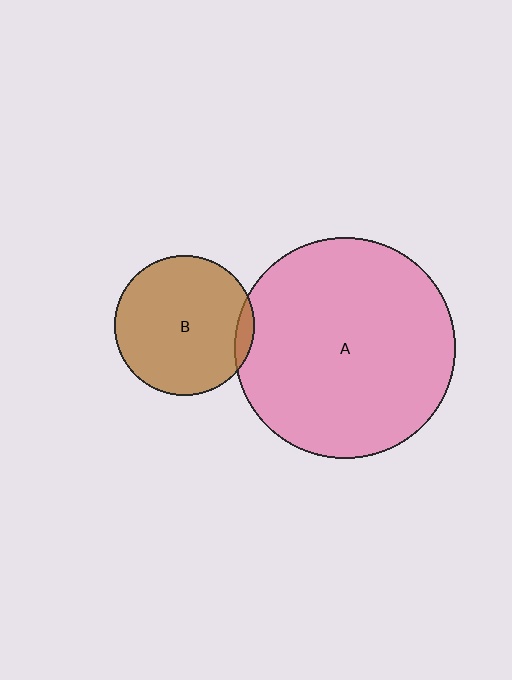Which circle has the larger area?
Circle A (pink).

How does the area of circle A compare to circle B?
Approximately 2.5 times.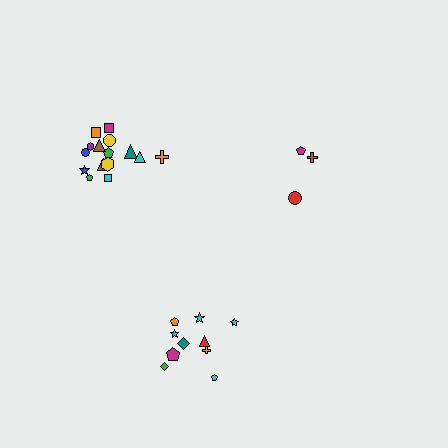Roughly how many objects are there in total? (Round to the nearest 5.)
Roughly 30 objects in total.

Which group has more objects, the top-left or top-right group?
The top-left group.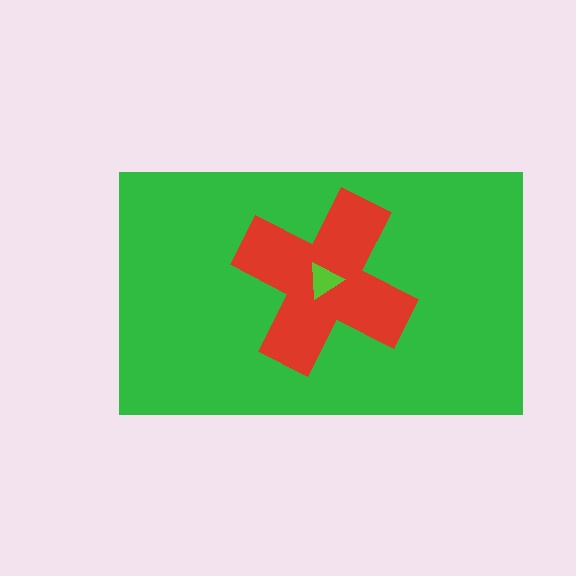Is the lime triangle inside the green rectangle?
Yes.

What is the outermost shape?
The green rectangle.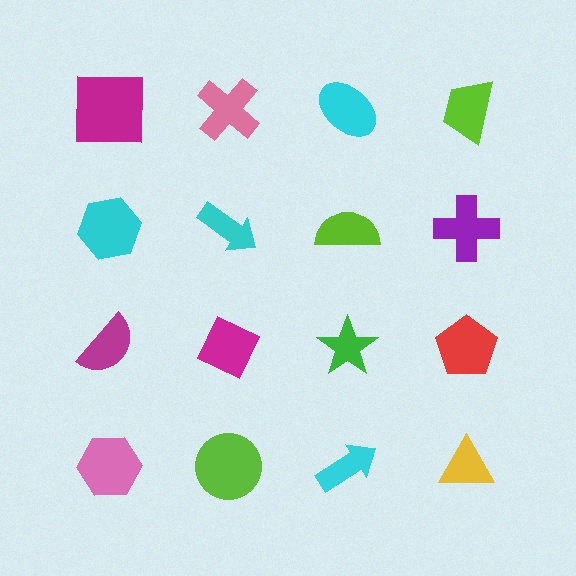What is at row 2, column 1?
A cyan hexagon.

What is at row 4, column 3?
A cyan arrow.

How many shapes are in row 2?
4 shapes.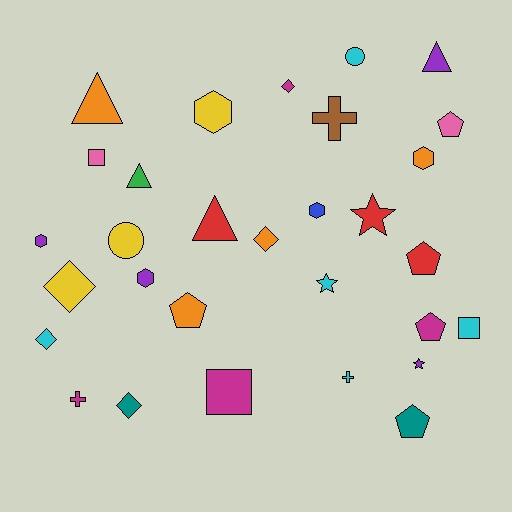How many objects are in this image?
There are 30 objects.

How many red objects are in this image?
There are 3 red objects.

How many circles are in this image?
There are 2 circles.